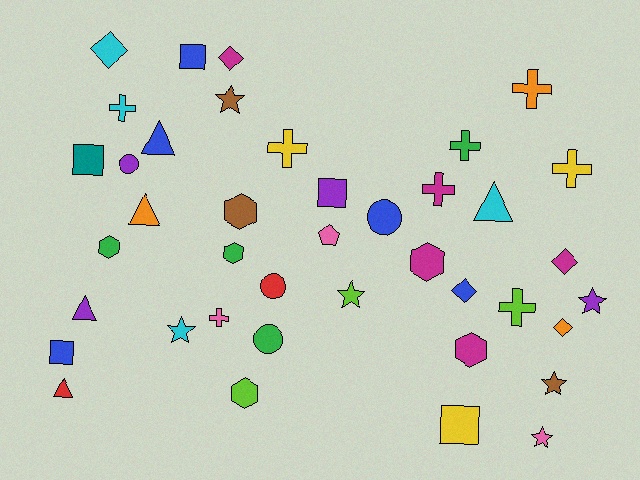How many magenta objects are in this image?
There are 5 magenta objects.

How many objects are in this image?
There are 40 objects.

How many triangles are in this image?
There are 5 triangles.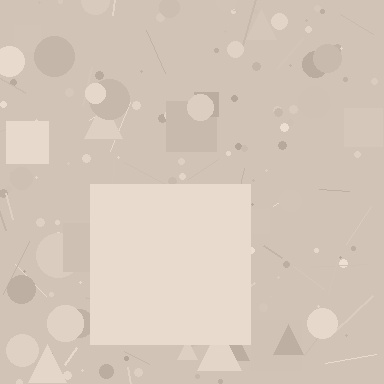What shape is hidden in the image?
A square is hidden in the image.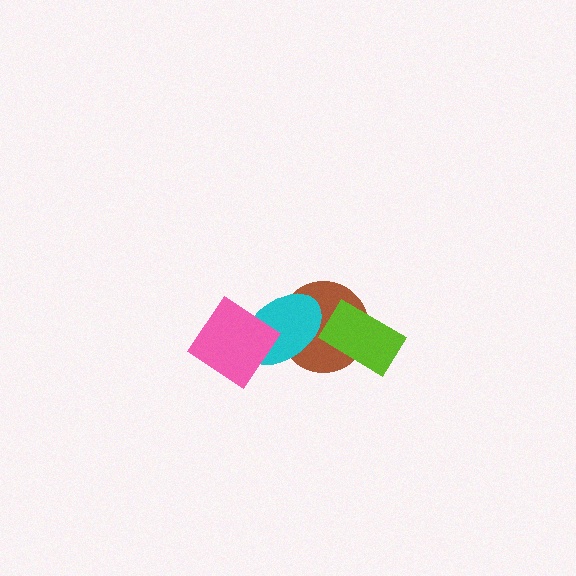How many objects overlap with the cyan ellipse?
2 objects overlap with the cyan ellipse.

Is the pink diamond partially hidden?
No, no other shape covers it.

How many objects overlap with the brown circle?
2 objects overlap with the brown circle.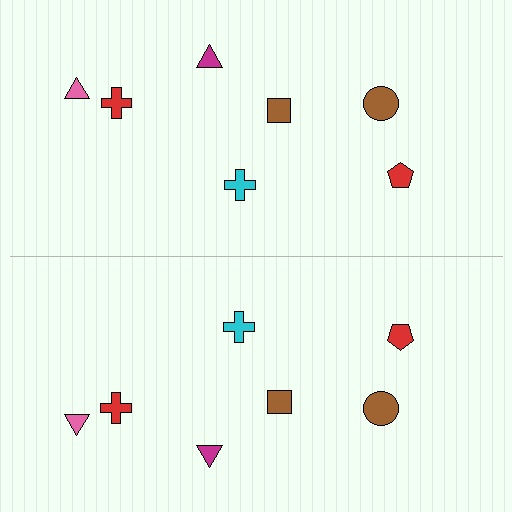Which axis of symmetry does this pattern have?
The pattern has a horizontal axis of symmetry running through the center of the image.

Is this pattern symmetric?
Yes, this pattern has bilateral (reflection) symmetry.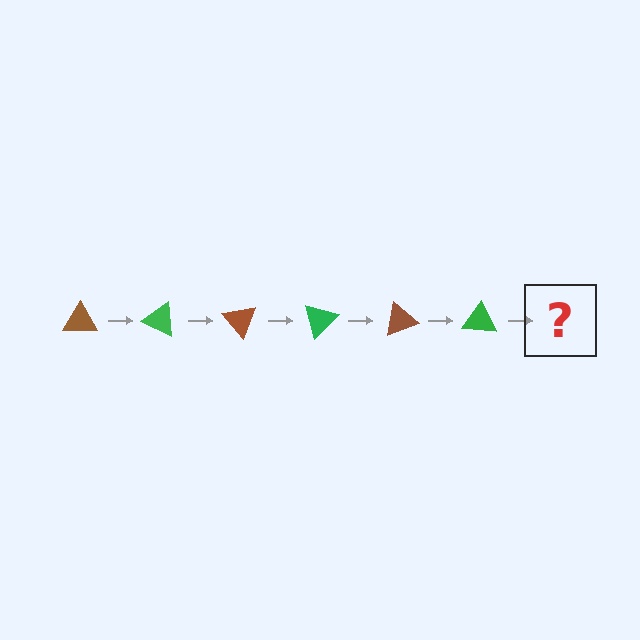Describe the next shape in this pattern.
It should be a brown triangle, rotated 150 degrees from the start.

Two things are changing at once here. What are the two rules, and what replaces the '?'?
The two rules are that it rotates 25 degrees each step and the color cycles through brown and green. The '?' should be a brown triangle, rotated 150 degrees from the start.